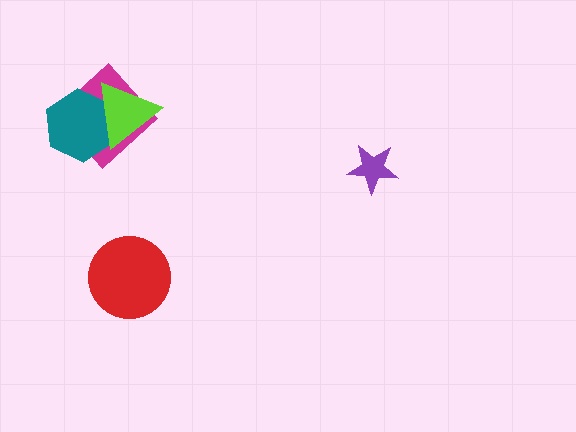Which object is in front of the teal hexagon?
The lime triangle is in front of the teal hexagon.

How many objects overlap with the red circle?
0 objects overlap with the red circle.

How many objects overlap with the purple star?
0 objects overlap with the purple star.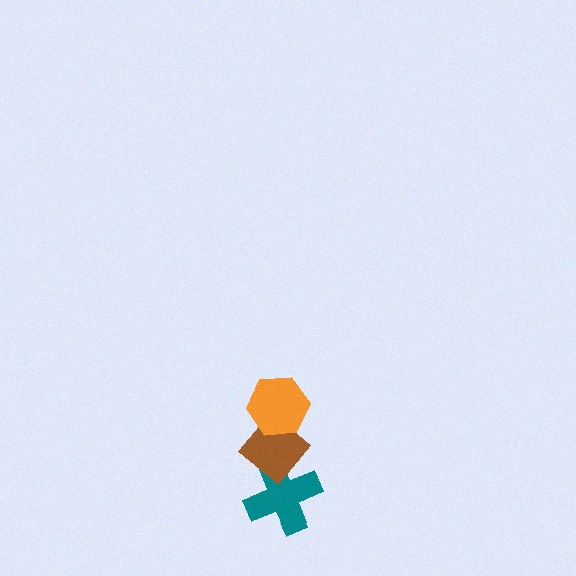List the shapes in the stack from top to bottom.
From top to bottom: the orange hexagon, the brown diamond, the teal cross.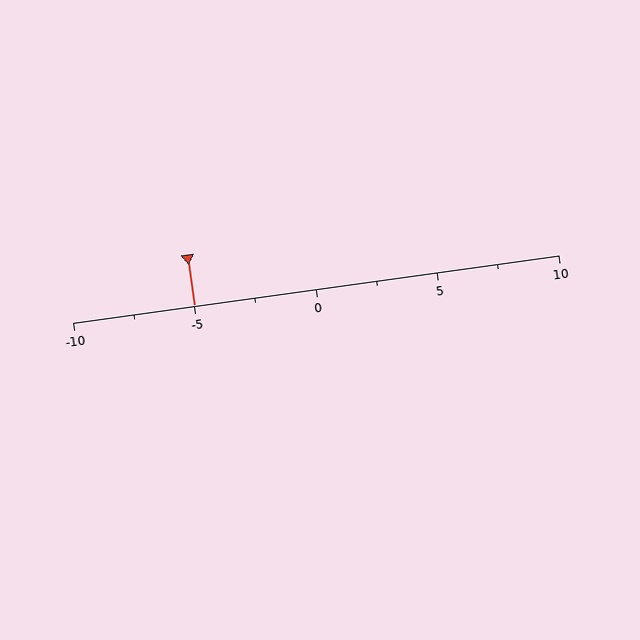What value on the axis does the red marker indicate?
The marker indicates approximately -5.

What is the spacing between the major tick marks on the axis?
The major ticks are spaced 5 apart.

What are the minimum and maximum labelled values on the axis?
The axis runs from -10 to 10.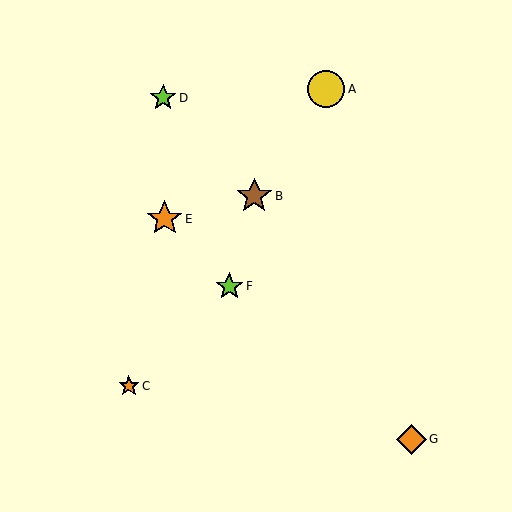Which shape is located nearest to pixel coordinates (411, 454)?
The orange diamond (labeled G) at (411, 439) is nearest to that location.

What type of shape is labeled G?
Shape G is an orange diamond.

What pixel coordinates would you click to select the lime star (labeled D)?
Click at (163, 98) to select the lime star D.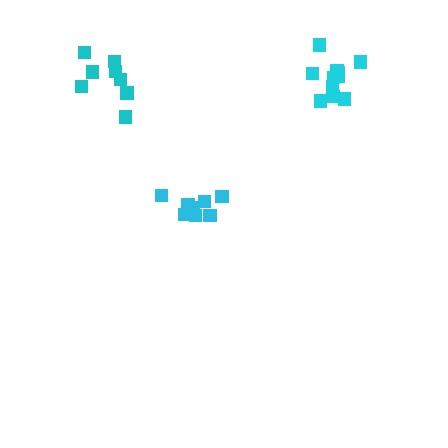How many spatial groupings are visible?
There are 3 spatial groupings.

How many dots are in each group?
Group 1: 8 dots, Group 2: 8 dots, Group 3: 11 dots (27 total).